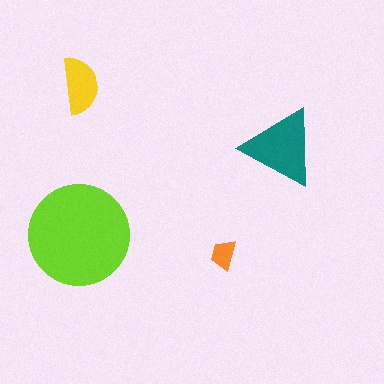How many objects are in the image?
There are 4 objects in the image.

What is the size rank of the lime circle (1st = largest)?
1st.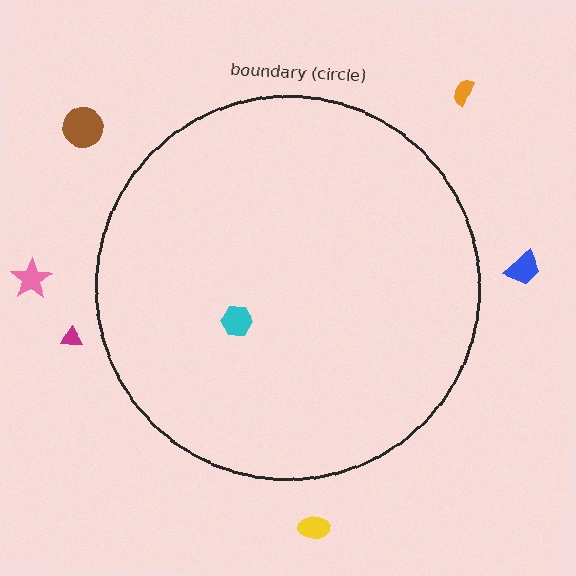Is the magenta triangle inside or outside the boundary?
Outside.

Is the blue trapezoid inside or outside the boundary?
Outside.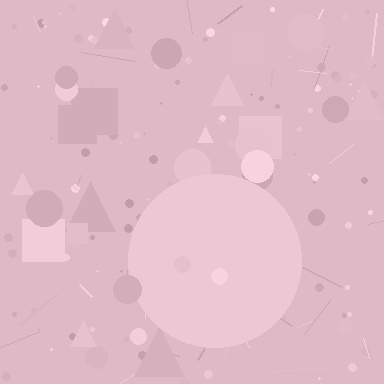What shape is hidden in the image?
A circle is hidden in the image.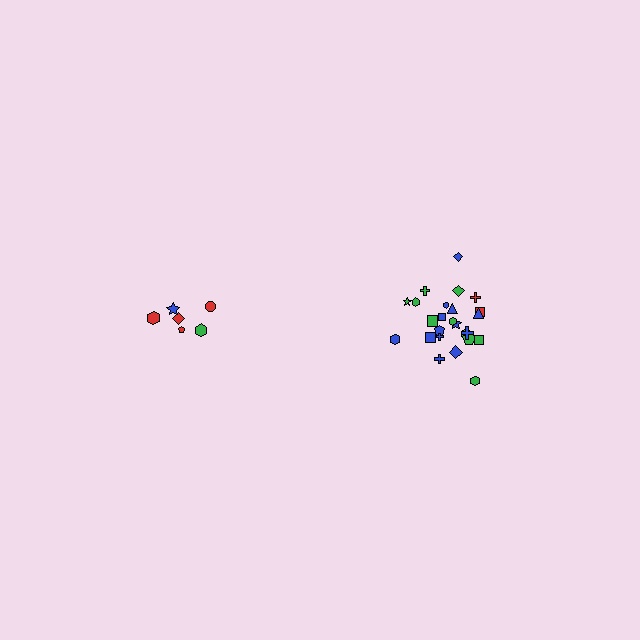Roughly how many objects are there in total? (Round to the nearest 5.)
Roughly 30 objects in total.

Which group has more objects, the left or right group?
The right group.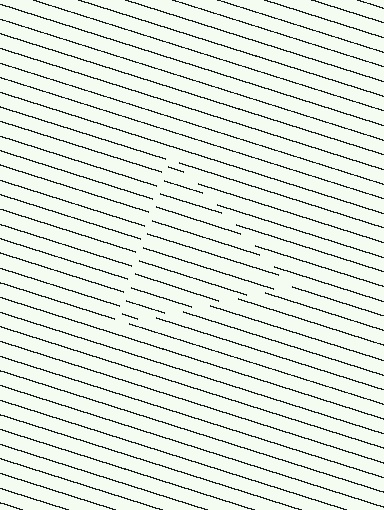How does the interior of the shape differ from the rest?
The interior of the shape contains the same grating, shifted by half a period — the contour is defined by the phase discontinuity where line-ends from the inner and outer gratings abut.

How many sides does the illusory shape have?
3 sides — the line-ends trace a triangle.